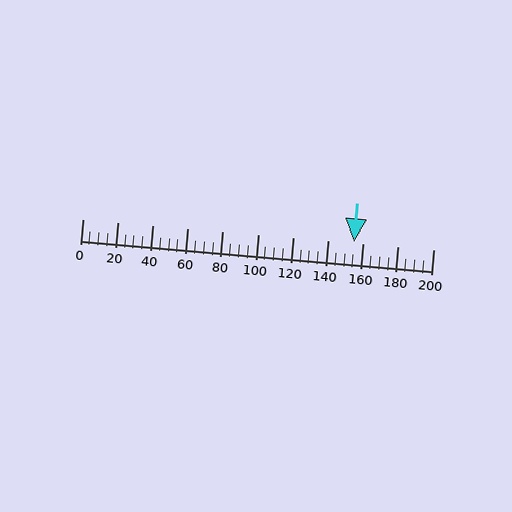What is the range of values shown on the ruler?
The ruler shows values from 0 to 200.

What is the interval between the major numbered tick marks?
The major tick marks are spaced 20 units apart.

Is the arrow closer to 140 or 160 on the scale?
The arrow is closer to 160.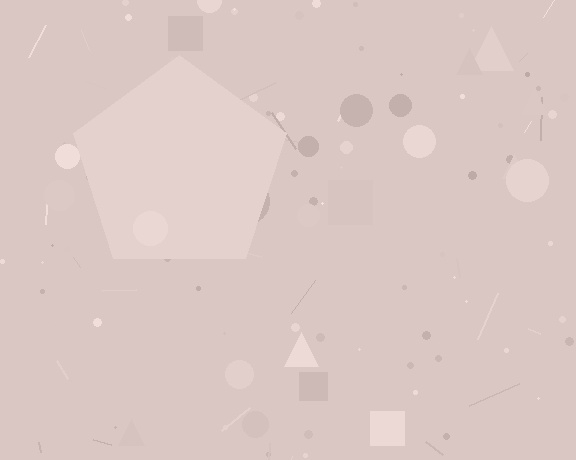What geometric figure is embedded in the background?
A pentagon is embedded in the background.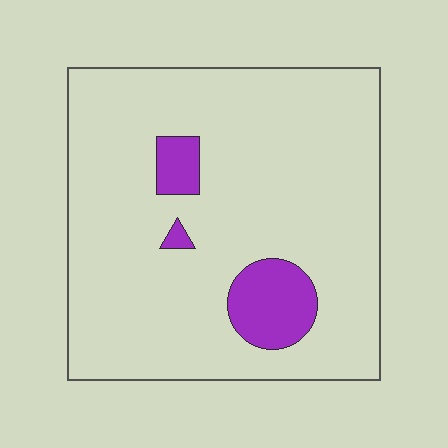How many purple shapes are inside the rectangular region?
3.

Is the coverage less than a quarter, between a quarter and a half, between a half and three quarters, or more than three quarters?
Less than a quarter.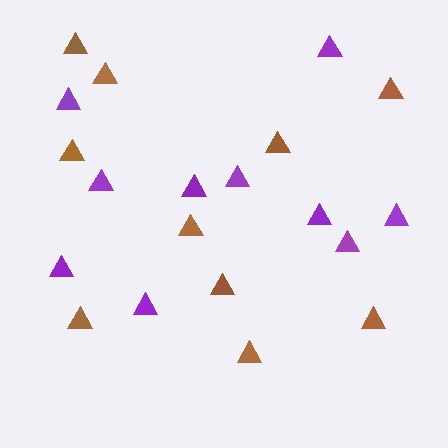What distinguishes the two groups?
There are 2 groups: one group of brown triangles (10) and one group of purple triangles (10).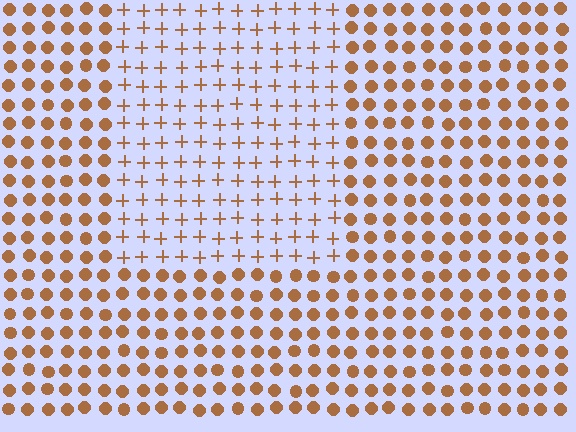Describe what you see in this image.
The image is filled with small brown elements arranged in a uniform grid. A rectangle-shaped region contains plus signs, while the surrounding area contains circles. The boundary is defined purely by the change in element shape.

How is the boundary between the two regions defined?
The boundary is defined by a change in element shape: plus signs inside vs. circles outside. All elements share the same color and spacing.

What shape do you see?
I see a rectangle.